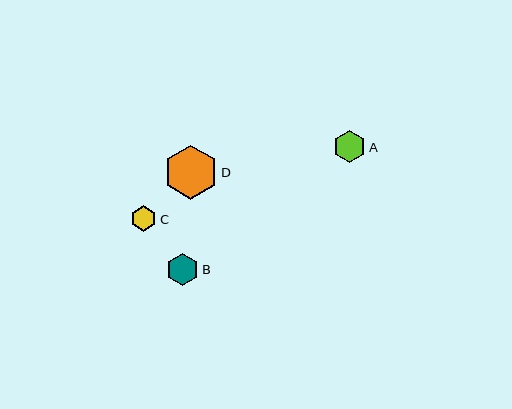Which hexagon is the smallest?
Hexagon C is the smallest with a size of approximately 26 pixels.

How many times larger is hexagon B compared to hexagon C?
Hexagon B is approximately 1.3 times the size of hexagon C.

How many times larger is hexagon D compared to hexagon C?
Hexagon D is approximately 2.1 times the size of hexagon C.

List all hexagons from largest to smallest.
From largest to smallest: D, B, A, C.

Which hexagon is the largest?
Hexagon D is the largest with a size of approximately 54 pixels.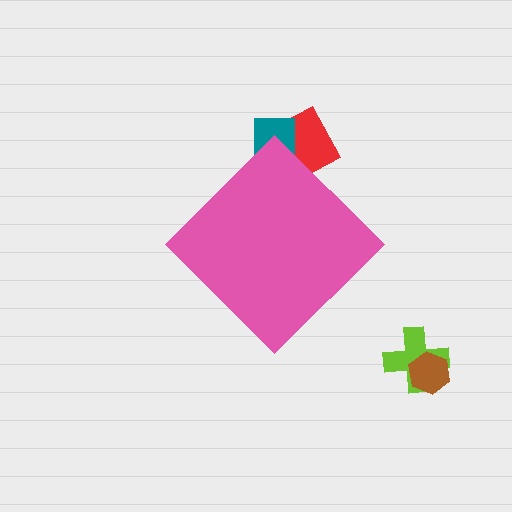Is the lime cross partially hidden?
No, the lime cross is fully visible.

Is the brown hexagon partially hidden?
No, the brown hexagon is fully visible.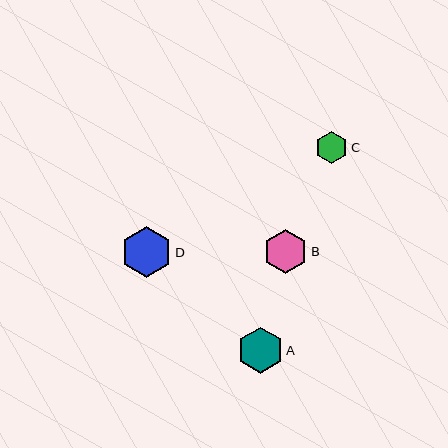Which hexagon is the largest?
Hexagon D is the largest with a size of approximately 51 pixels.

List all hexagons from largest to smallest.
From largest to smallest: D, A, B, C.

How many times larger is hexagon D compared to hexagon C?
Hexagon D is approximately 1.6 times the size of hexagon C.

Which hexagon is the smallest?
Hexagon C is the smallest with a size of approximately 32 pixels.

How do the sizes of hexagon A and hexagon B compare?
Hexagon A and hexagon B are approximately the same size.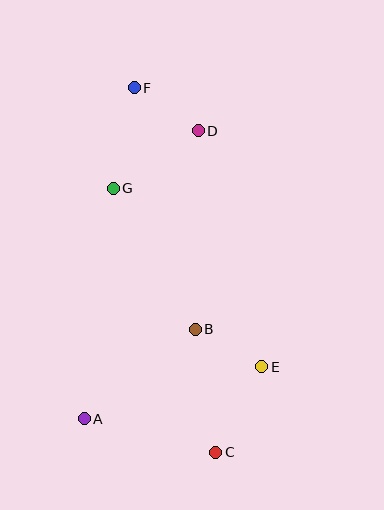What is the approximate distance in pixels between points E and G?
The distance between E and G is approximately 232 pixels.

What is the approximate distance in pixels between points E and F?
The distance between E and F is approximately 307 pixels.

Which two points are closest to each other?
Points B and E are closest to each other.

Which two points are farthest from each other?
Points C and F are farthest from each other.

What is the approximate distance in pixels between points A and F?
The distance between A and F is approximately 335 pixels.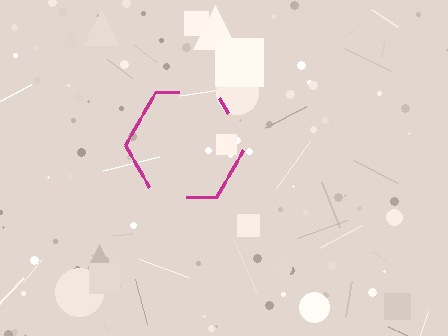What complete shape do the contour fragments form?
The contour fragments form a hexagon.